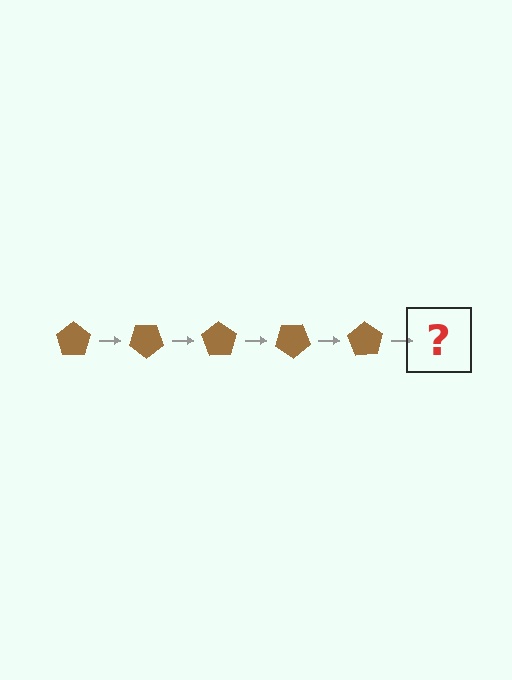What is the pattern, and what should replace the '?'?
The pattern is that the pentagon rotates 35 degrees each step. The '?' should be a brown pentagon rotated 175 degrees.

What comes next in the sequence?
The next element should be a brown pentagon rotated 175 degrees.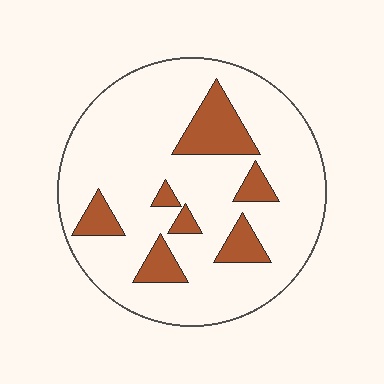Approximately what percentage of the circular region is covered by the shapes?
Approximately 15%.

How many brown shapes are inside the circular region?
7.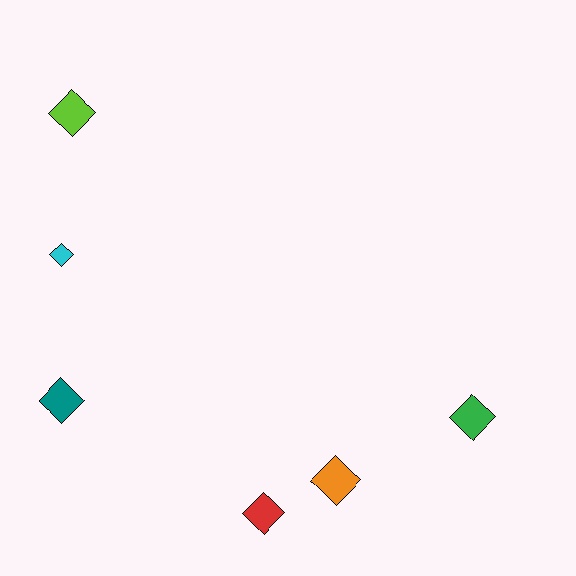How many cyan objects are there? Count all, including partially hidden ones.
There is 1 cyan object.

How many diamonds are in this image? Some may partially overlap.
There are 6 diamonds.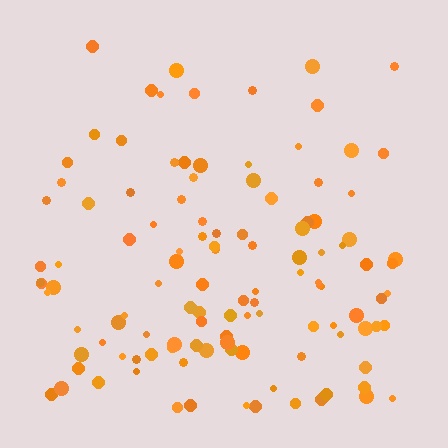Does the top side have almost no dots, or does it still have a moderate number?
Still a moderate number, just noticeably fewer than the bottom.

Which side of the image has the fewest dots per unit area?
The top.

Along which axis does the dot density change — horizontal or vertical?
Vertical.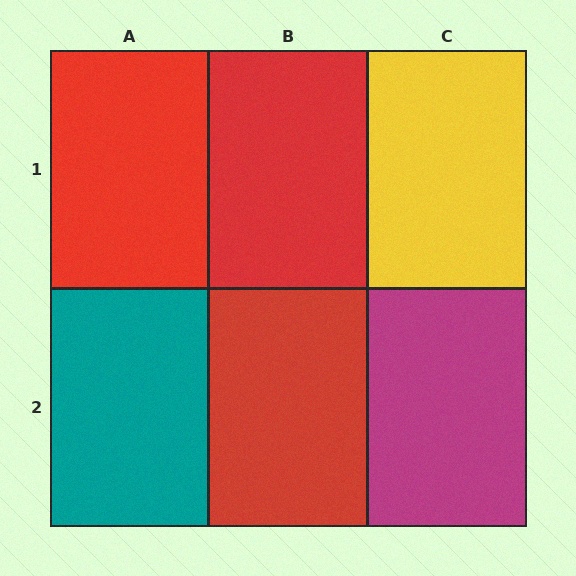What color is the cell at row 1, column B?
Red.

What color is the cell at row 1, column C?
Yellow.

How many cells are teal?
1 cell is teal.